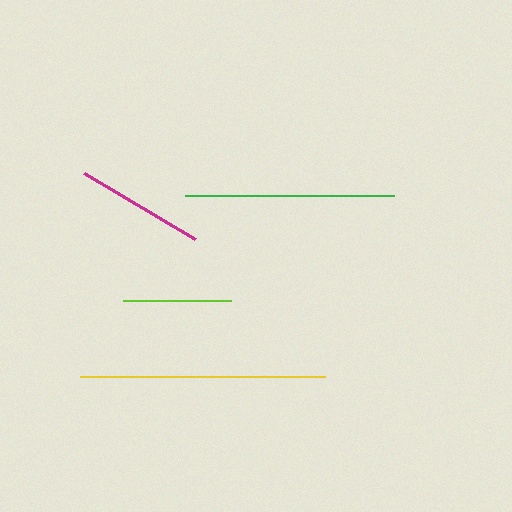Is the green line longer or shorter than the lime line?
The green line is longer than the lime line.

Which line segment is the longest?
The yellow line is the longest at approximately 245 pixels.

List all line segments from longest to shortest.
From longest to shortest: yellow, green, magenta, lime.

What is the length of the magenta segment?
The magenta segment is approximately 129 pixels long.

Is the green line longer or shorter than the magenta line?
The green line is longer than the magenta line.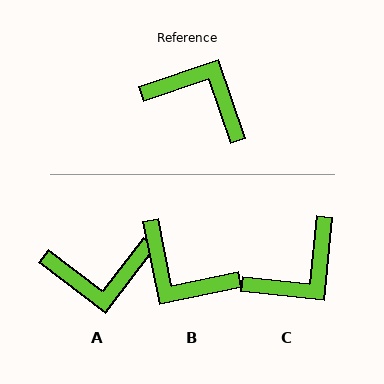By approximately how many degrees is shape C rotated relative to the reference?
Approximately 115 degrees clockwise.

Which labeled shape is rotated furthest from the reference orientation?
B, about 173 degrees away.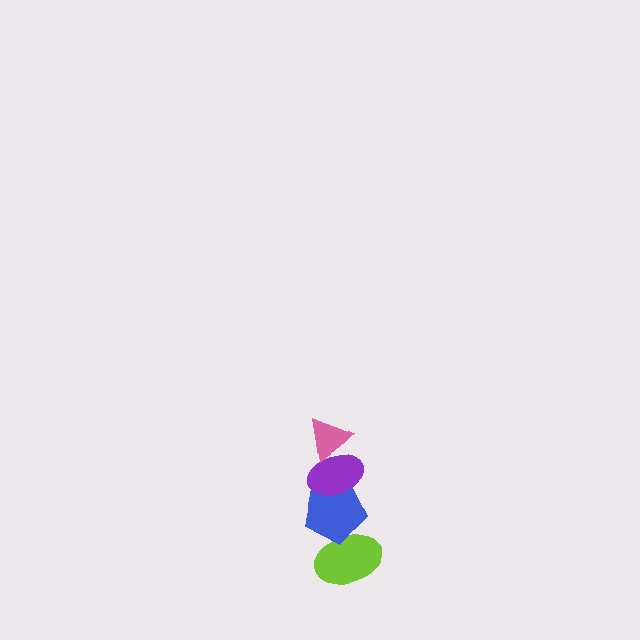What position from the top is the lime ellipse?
The lime ellipse is 4th from the top.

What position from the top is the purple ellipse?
The purple ellipse is 2nd from the top.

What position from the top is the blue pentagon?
The blue pentagon is 3rd from the top.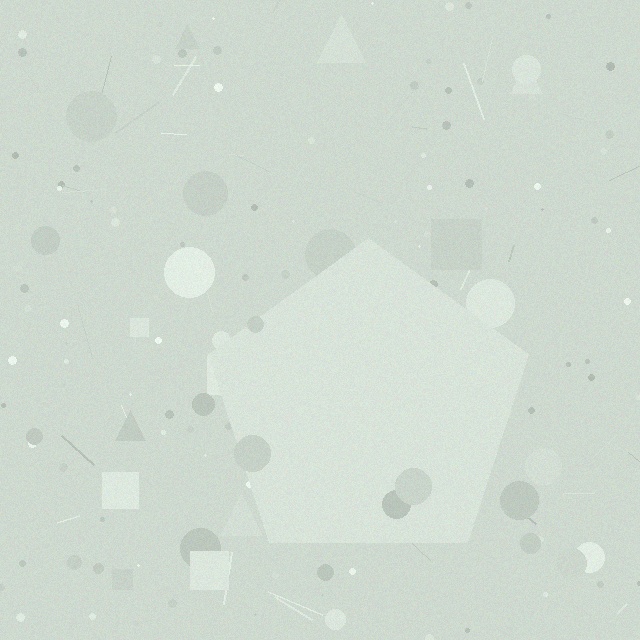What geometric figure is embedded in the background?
A pentagon is embedded in the background.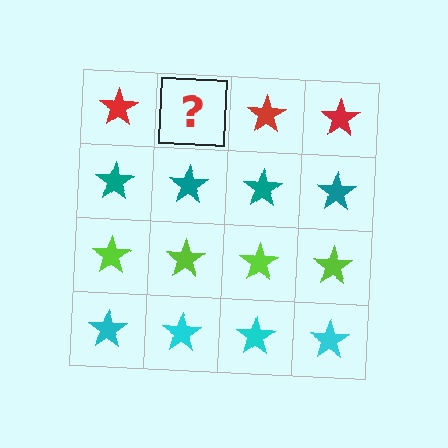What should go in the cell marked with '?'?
The missing cell should contain a red star.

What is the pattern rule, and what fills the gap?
The rule is that each row has a consistent color. The gap should be filled with a red star.